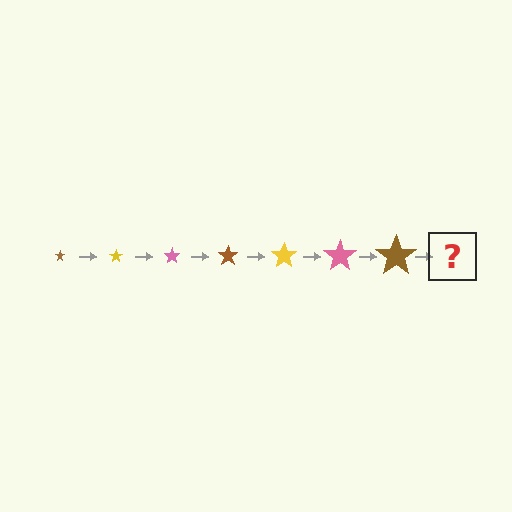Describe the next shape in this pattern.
It should be a yellow star, larger than the previous one.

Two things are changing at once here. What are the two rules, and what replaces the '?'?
The two rules are that the star grows larger each step and the color cycles through brown, yellow, and pink. The '?' should be a yellow star, larger than the previous one.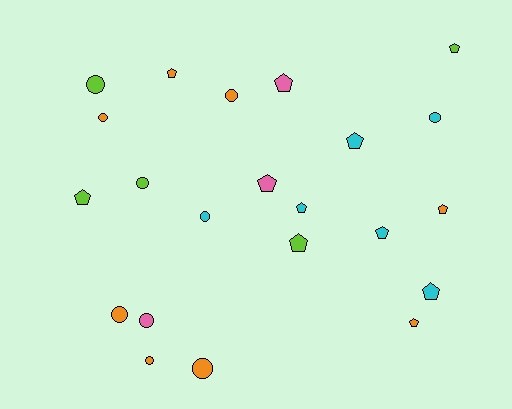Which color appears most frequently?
Orange, with 8 objects.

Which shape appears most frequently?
Pentagon, with 12 objects.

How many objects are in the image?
There are 22 objects.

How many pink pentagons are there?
There are 2 pink pentagons.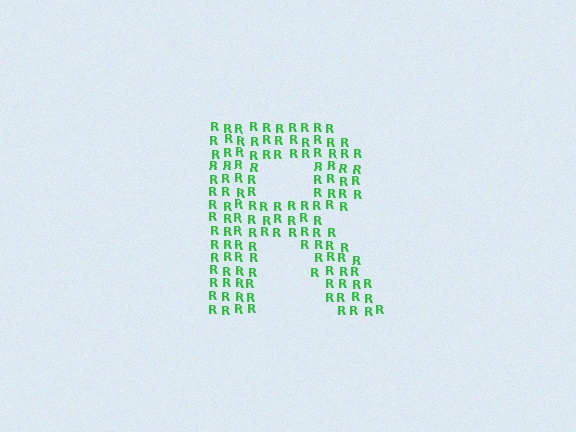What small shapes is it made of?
It is made of small letter R's.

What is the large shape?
The large shape is the letter R.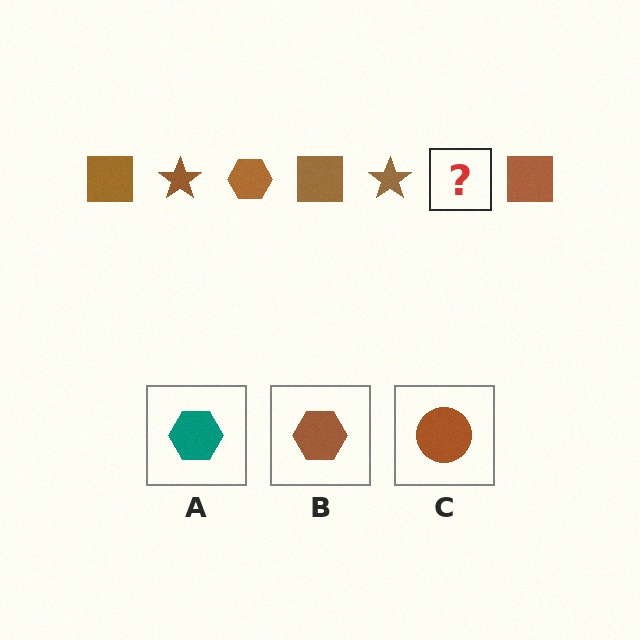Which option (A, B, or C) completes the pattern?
B.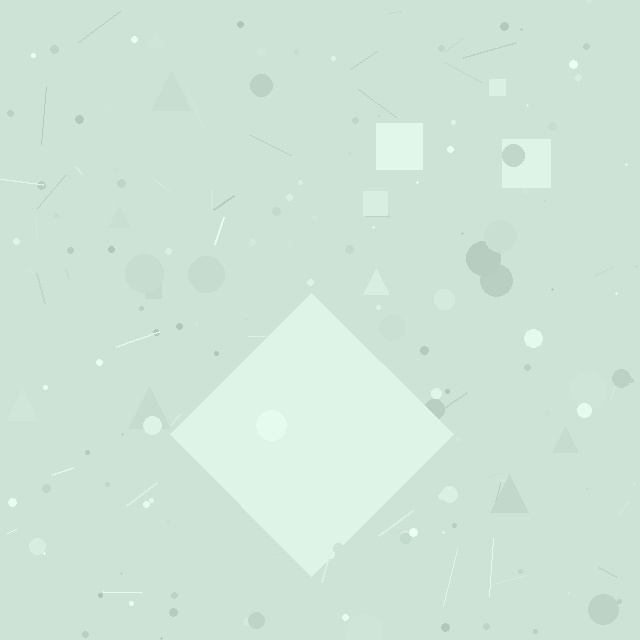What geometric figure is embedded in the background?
A diamond is embedded in the background.